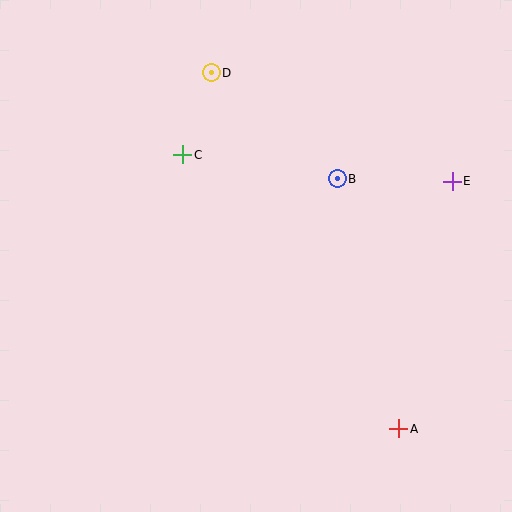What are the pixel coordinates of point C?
Point C is at (183, 155).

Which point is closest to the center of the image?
Point B at (337, 179) is closest to the center.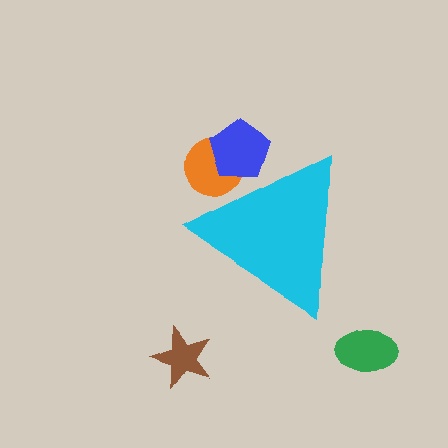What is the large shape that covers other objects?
A cyan triangle.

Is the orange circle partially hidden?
Yes, the orange circle is partially hidden behind the cyan triangle.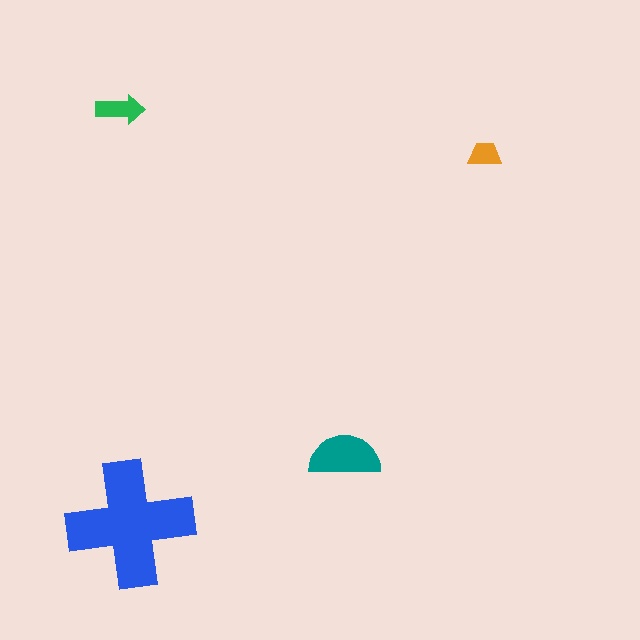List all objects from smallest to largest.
The orange trapezoid, the green arrow, the teal semicircle, the blue cross.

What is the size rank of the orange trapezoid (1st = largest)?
4th.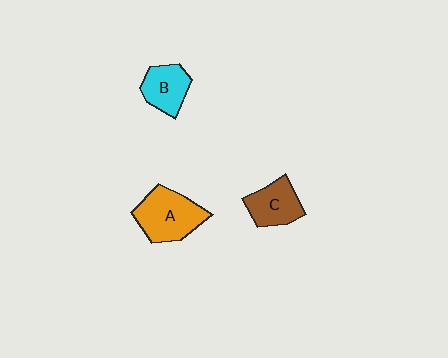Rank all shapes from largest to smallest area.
From largest to smallest: A (orange), C (brown), B (cyan).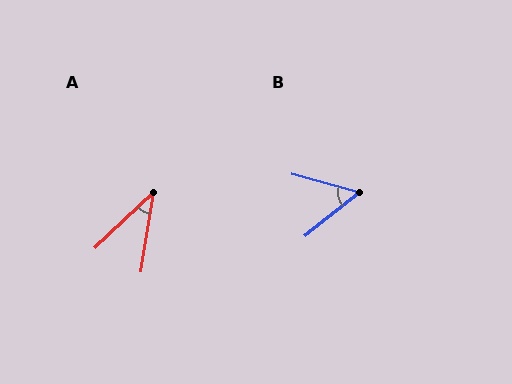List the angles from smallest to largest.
A (38°), B (54°).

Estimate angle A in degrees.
Approximately 38 degrees.